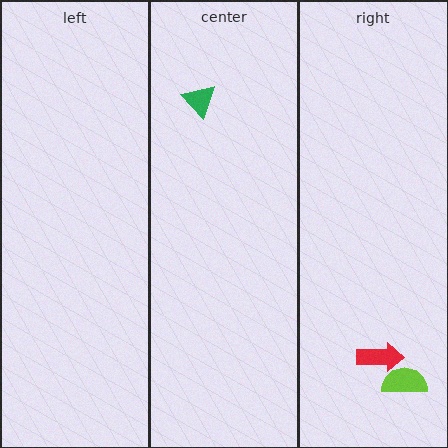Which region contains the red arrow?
The right region.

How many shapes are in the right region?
2.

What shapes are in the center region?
The green triangle.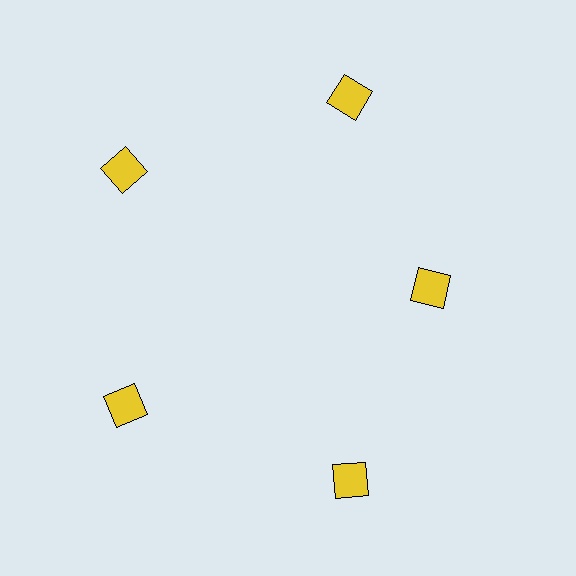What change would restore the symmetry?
The symmetry would be restored by moving it outward, back onto the ring so that all 5 squares sit at equal angles and equal distance from the center.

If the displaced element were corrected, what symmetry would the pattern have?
It would have 5-fold rotational symmetry — the pattern would map onto itself every 72 degrees.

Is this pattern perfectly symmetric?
No. The 5 yellow squares are arranged in a ring, but one element near the 3 o'clock position is pulled inward toward the center, breaking the 5-fold rotational symmetry.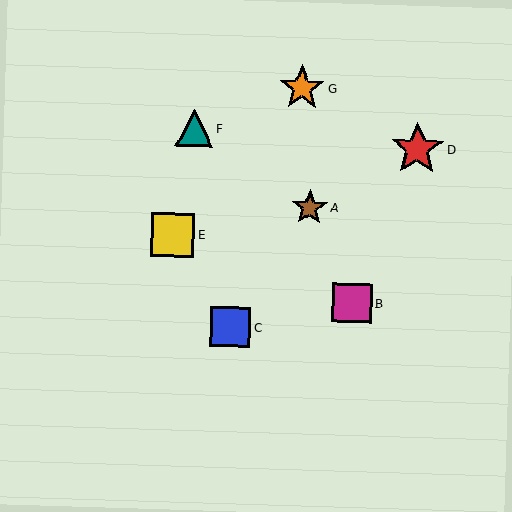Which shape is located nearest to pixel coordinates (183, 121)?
The teal triangle (labeled F) at (194, 128) is nearest to that location.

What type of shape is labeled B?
Shape B is a magenta square.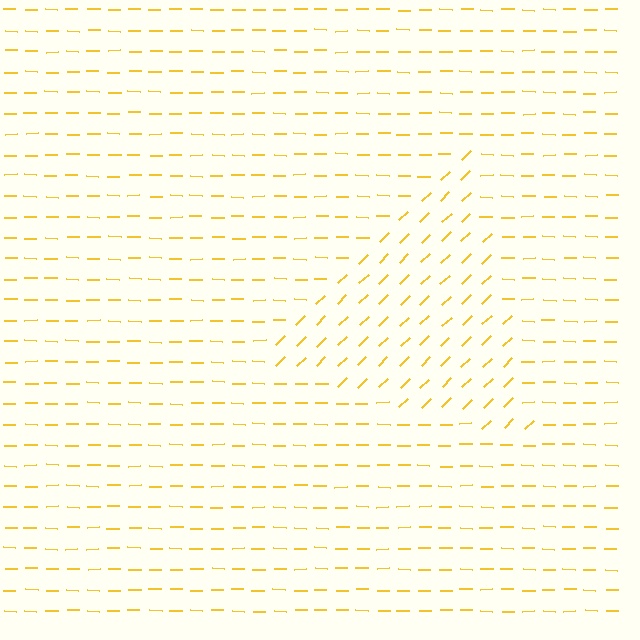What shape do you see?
I see a triangle.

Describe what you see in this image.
The image is filled with small yellow line segments. A triangle region in the image has lines oriented differently from the surrounding lines, creating a visible texture boundary.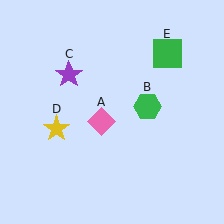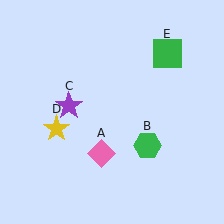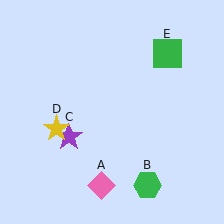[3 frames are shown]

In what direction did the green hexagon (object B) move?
The green hexagon (object B) moved down.